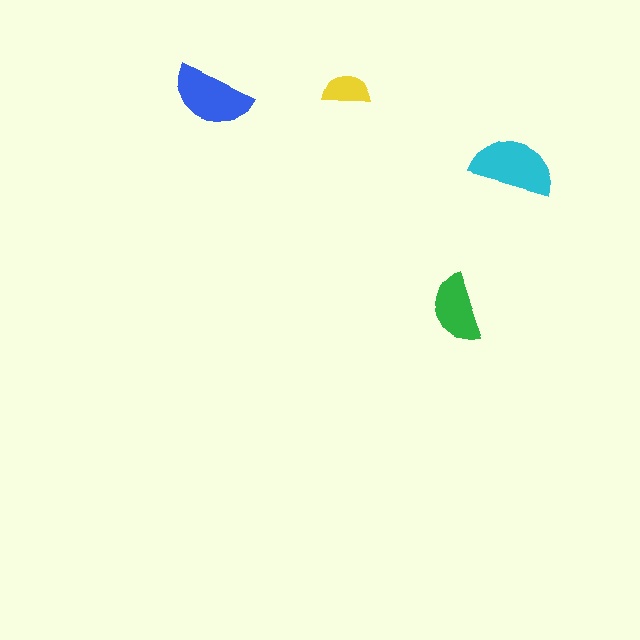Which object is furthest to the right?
The cyan semicircle is rightmost.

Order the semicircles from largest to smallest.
the cyan one, the blue one, the green one, the yellow one.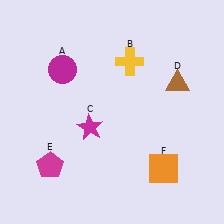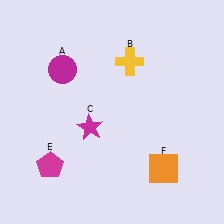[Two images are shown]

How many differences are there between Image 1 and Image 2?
There is 1 difference between the two images.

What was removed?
The brown triangle (D) was removed in Image 2.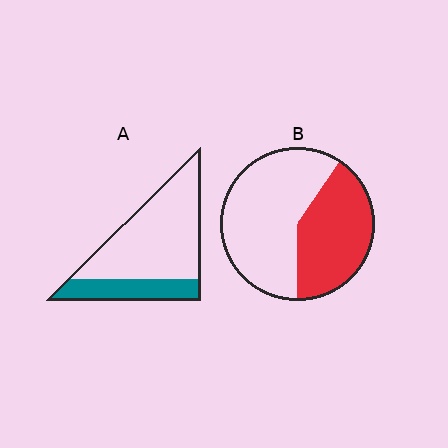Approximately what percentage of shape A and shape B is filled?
A is approximately 25% and B is approximately 40%.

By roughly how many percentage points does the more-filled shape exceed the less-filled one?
By roughly 15 percentage points (B over A).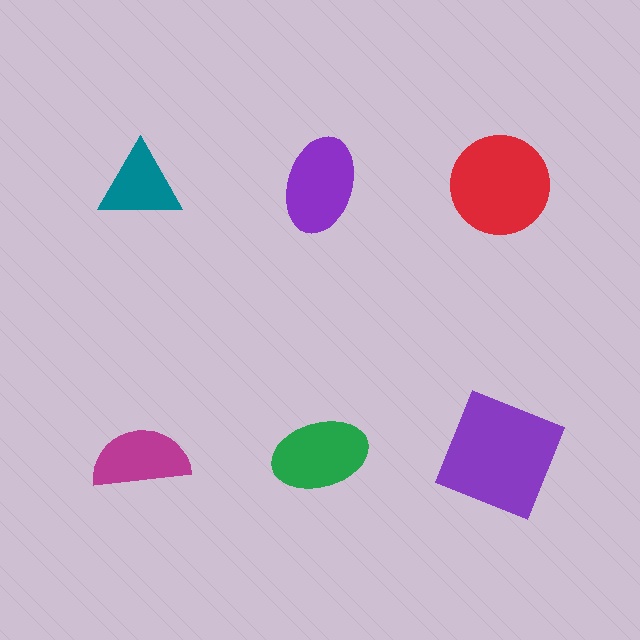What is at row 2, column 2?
A green ellipse.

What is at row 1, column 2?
A purple ellipse.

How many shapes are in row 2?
3 shapes.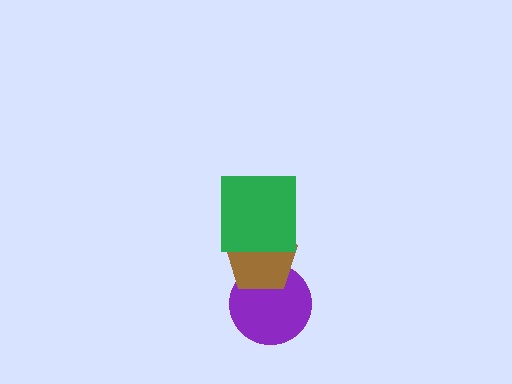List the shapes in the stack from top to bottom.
From top to bottom: the green square, the brown pentagon, the purple circle.